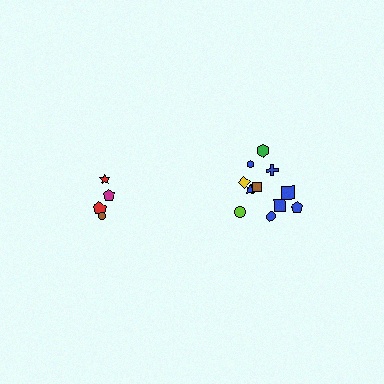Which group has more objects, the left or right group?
The right group.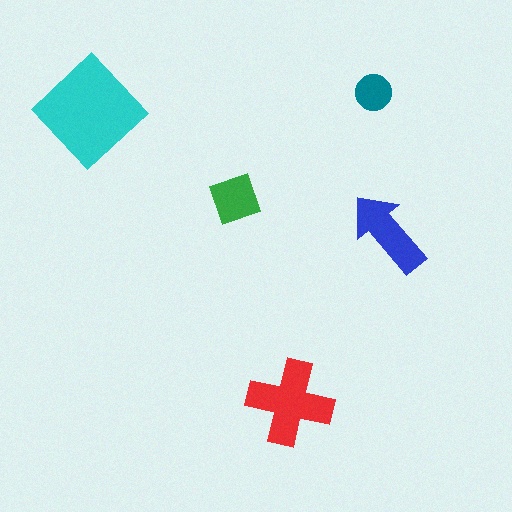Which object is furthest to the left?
The cyan diamond is leftmost.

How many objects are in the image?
There are 5 objects in the image.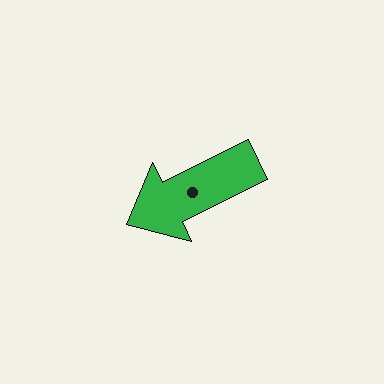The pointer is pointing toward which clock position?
Roughly 8 o'clock.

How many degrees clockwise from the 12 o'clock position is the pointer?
Approximately 244 degrees.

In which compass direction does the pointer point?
Southwest.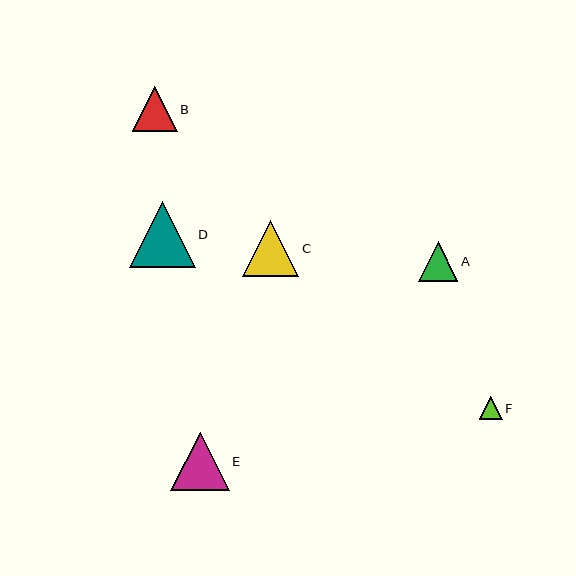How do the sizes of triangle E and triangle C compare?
Triangle E and triangle C are approximately the same size.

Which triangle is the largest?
Triangle D is the largest with a size of approximately 66 pixels.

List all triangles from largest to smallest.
From largest to smallest: D, E, C, B, A, F.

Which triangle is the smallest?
Triangle F is the smallest with a size of approximately 23 pixels.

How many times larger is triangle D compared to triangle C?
Triangle D is approximately 1.2 times the size of triangle C.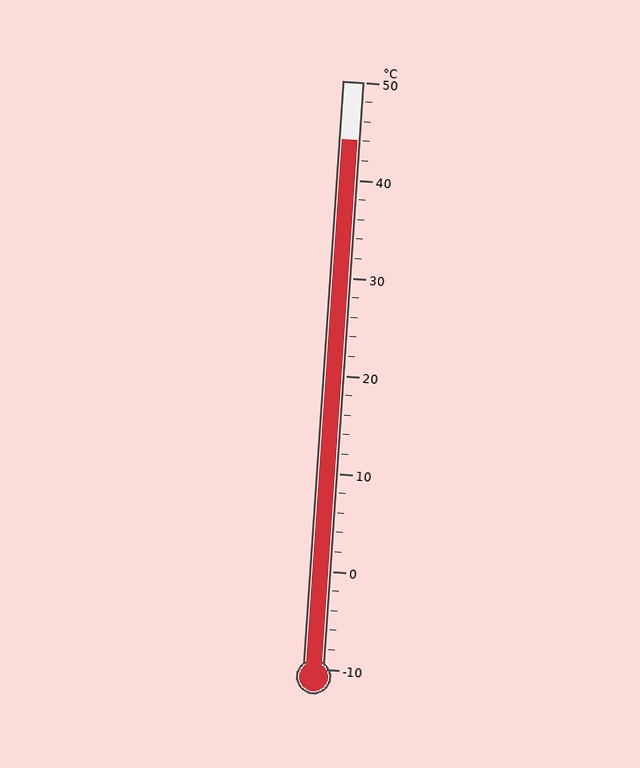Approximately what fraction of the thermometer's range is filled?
The thermometer is filled to approximately 90% of its range.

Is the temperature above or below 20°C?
The temperature is above 20°C.